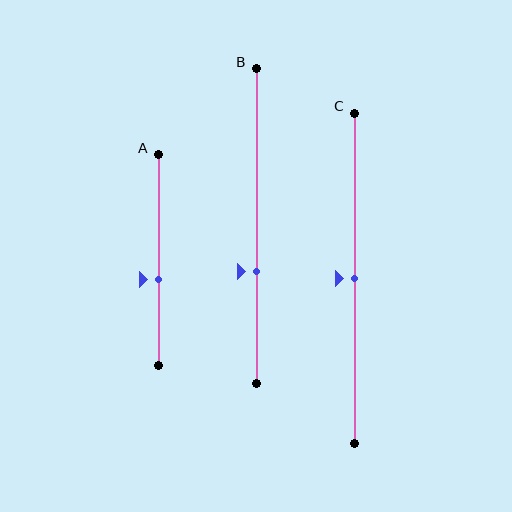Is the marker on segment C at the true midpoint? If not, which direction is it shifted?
Yes, the marker on segment C is at the true midpoint.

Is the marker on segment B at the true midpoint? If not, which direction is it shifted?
No, the marker on segment B is shifted downward by about 14% of the segment length.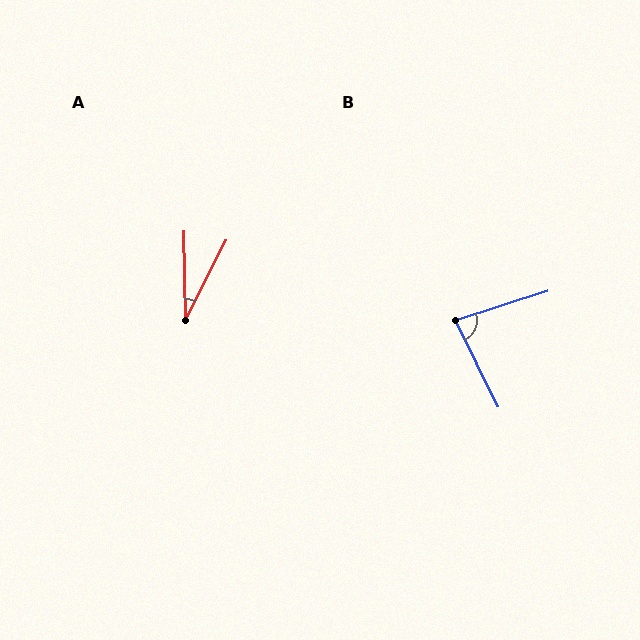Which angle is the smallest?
A, at approximately 28 degrees.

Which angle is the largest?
B, at approximately 82 degrees.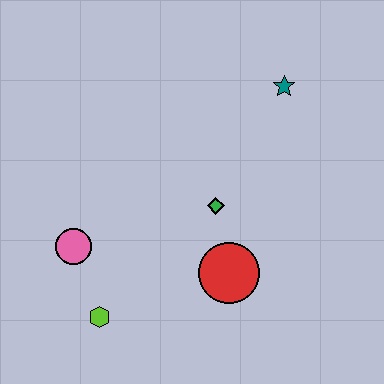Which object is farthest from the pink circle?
The teal star is farthest from the pink circle.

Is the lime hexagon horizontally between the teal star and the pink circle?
Yes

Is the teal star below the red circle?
No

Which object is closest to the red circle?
The green diamond is closest to the red circle.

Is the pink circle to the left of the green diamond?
Yes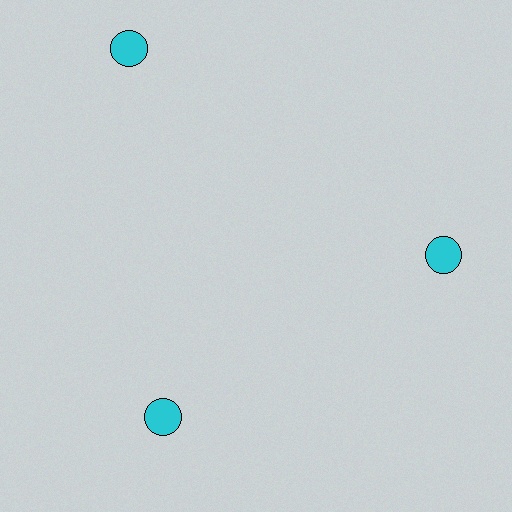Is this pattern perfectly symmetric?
No. The 3 cyan circles are arranged in a ring, but one element near the 11 o'clock position is pushed outward from the center, breaking the 3-fold rotational symmetry.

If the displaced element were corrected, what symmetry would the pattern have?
It would have 3-fold rotational symmetry — the pattern would map onto itself every 120 degrees.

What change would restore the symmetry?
The symmetry would be restored by moving it inward, back onto the ring so that all 3 circles sit at equal angles and equal distance from the center.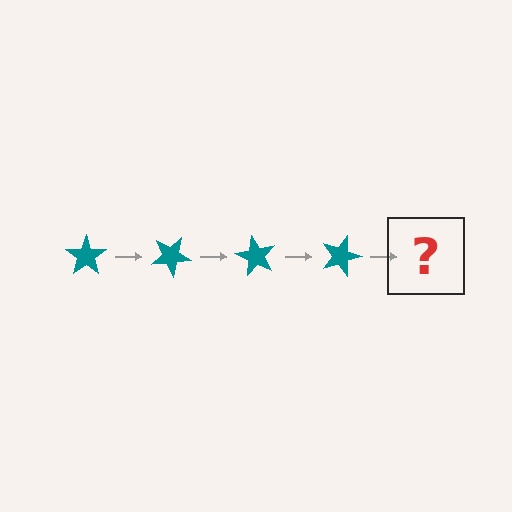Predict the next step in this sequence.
The next step is a teal star rotated 120 degrees.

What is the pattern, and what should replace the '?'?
The pattern is that the star rotates 30 degrees each step. The '?' should be a teal star rotated 120 degrees.